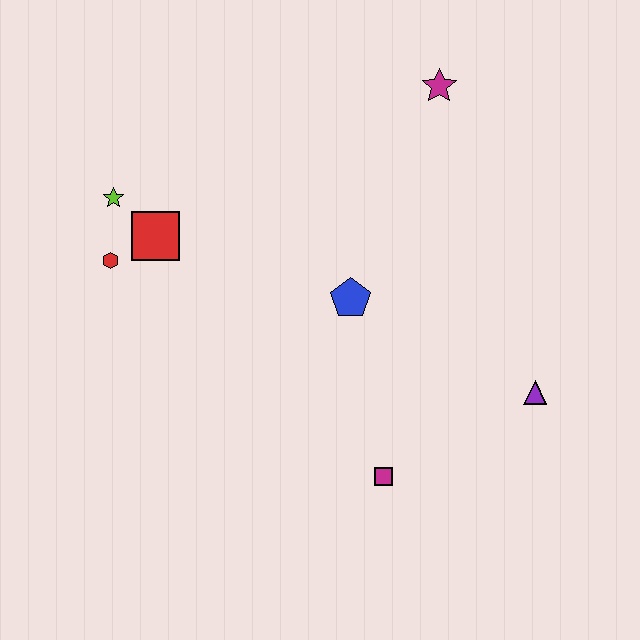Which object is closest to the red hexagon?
The red square is closest to the red hexagon.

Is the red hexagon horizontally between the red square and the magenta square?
No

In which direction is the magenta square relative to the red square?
The magenta square is below the red square.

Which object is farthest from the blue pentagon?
The lime star is farthest from the blue pentagon.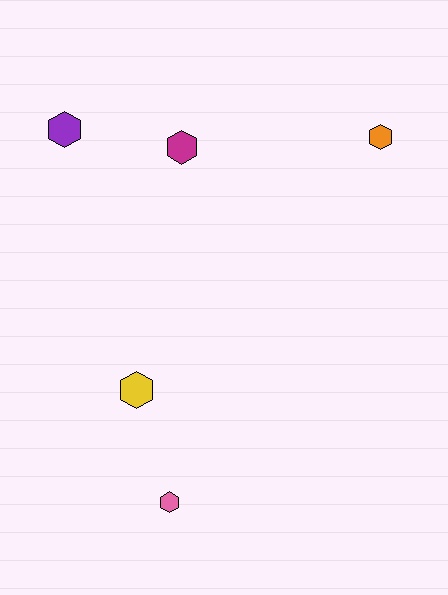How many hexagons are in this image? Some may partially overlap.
There are 5 hexagons.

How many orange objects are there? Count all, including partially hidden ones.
There is 1 orange object.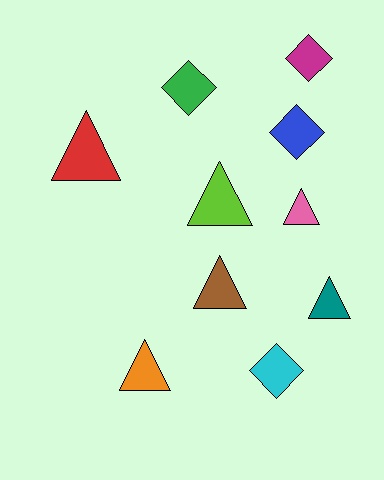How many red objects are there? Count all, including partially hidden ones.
There is 1 red object.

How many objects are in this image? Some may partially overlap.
There are 10 objects.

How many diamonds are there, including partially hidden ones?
There are 4 diamonds.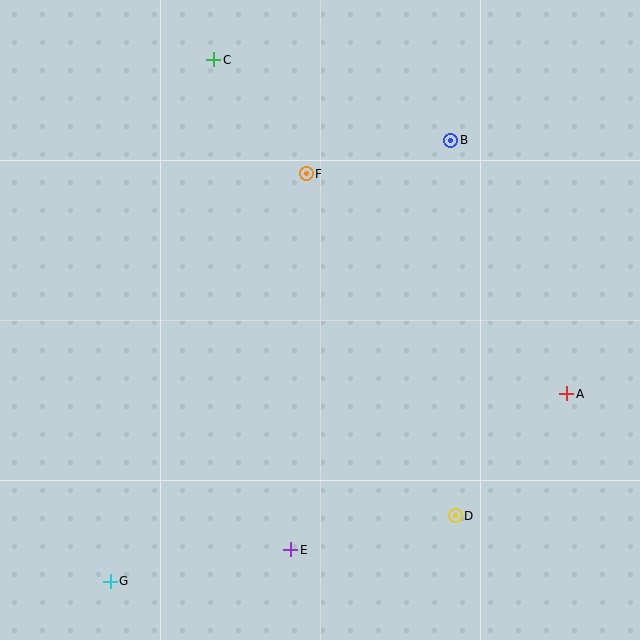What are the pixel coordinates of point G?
Point G is at (110, 581).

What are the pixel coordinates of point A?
Point A is at (567, 394).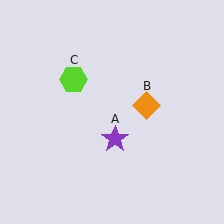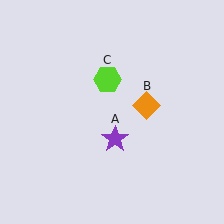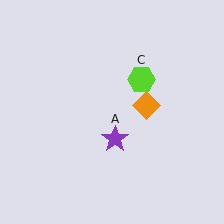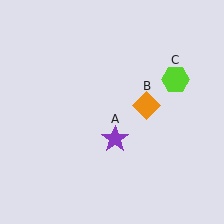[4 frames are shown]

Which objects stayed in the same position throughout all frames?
Purple star (object A) and orange diamond (object B) remained stationary.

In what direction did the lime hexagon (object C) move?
The lime hexagon (object C) moved right.